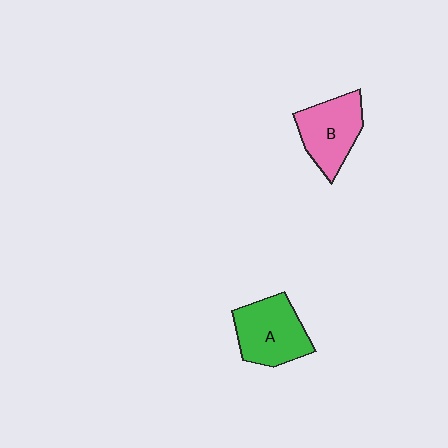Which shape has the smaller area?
Shape B (pink).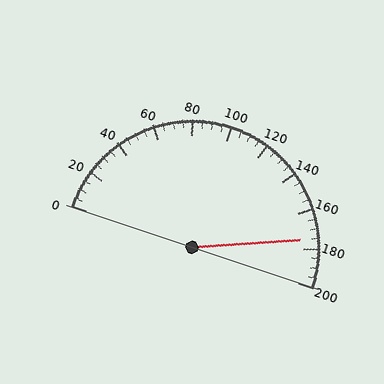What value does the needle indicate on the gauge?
The needle indicates approximately 175.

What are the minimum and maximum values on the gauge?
The gauge ranges from 0 to 200.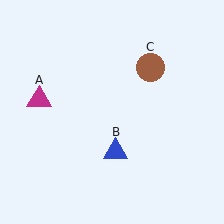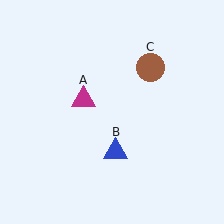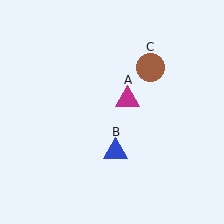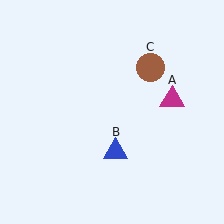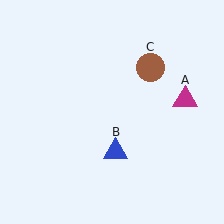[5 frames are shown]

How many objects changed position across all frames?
1 object changed position: magenta triangle (object A).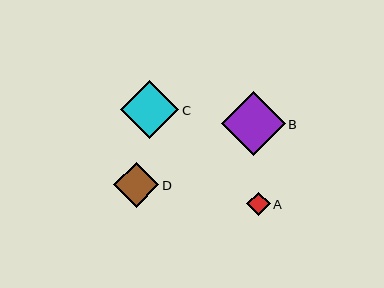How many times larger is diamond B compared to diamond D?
Diamond B is approximately 1.4 times the size of diamond D.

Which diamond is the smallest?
Diamond A is the smallest with a size of approximately 23 pixels.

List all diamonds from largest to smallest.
From largest to smallest: B, C, D, A.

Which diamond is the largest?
Diamond B is the largest with a size of approximately 64 pixels.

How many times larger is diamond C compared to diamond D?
Diamond C is approximately 1.3 times the size of diamond D.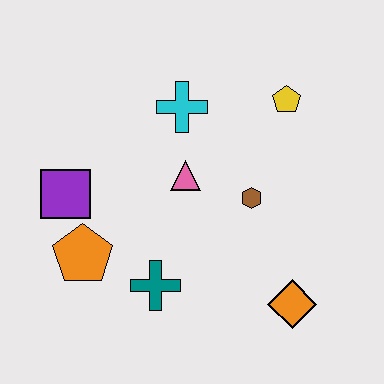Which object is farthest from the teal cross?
The yellow pentagon is farthest from the teal cross.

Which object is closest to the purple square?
The orange pentagon is closest to the purple square.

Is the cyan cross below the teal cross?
No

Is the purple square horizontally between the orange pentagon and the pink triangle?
No